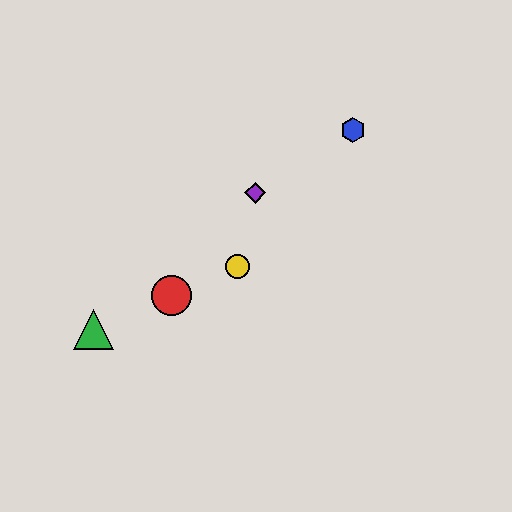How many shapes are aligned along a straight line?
3 shapes (the red circle, the green triangle, the yellow circle) are aligned along a straight line.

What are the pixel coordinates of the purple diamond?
The purple diamond is at (255, 193).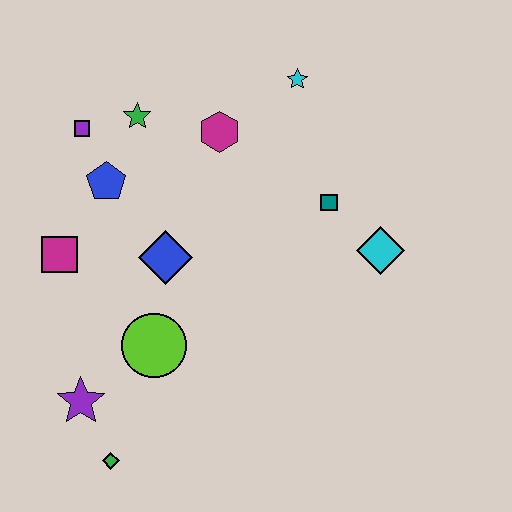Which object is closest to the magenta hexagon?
The green star is closest to the magenta hexagon.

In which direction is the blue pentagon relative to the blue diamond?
The blue pentagon is above the blue diamond.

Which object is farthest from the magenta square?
The cyan diamond is farthest from the magenta square.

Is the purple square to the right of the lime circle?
No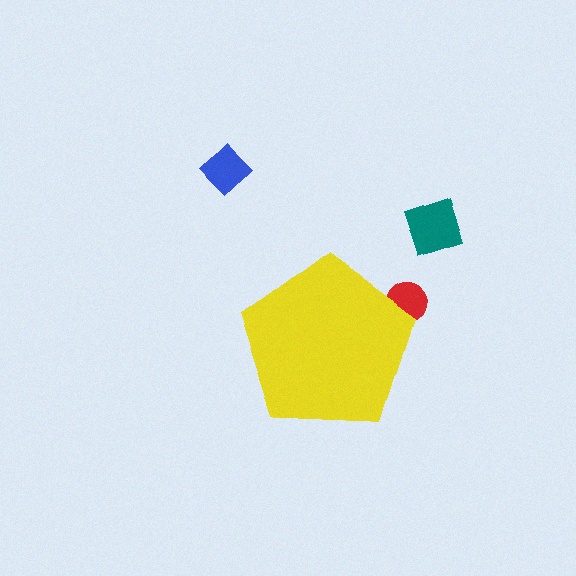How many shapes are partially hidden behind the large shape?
1 shape is partially hidden.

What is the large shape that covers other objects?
A yellow pentagon.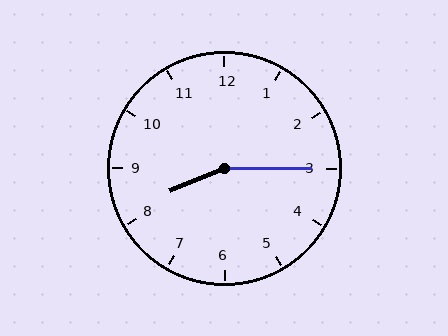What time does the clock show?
8:15.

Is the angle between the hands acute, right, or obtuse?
It is obtuse.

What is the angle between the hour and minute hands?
Approximately 158 degrees.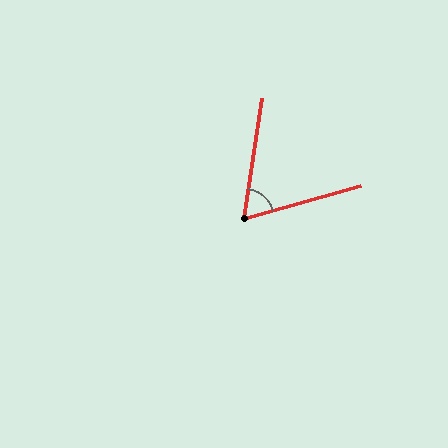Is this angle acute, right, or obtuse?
It is acute.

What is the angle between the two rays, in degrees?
Approximately 66 degrees.